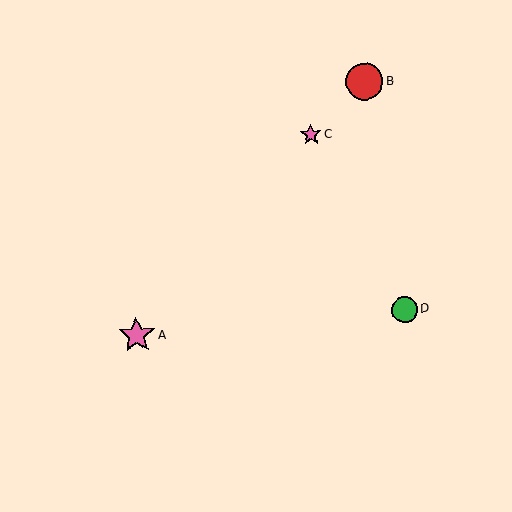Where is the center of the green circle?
The center of the green circle is at (405, 309).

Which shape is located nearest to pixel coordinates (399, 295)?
The green circle (labeled D) at (405, 309) is nearest to that location.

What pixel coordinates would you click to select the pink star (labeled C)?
Click at (311, 135) to select the pink star C.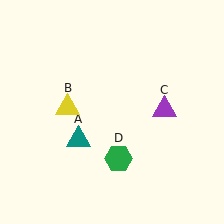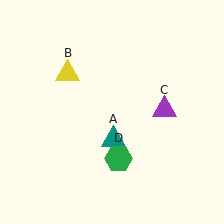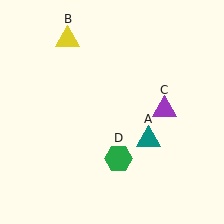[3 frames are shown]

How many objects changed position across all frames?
2 objects changed position: teal triangle (object A), yellow triangle (object B).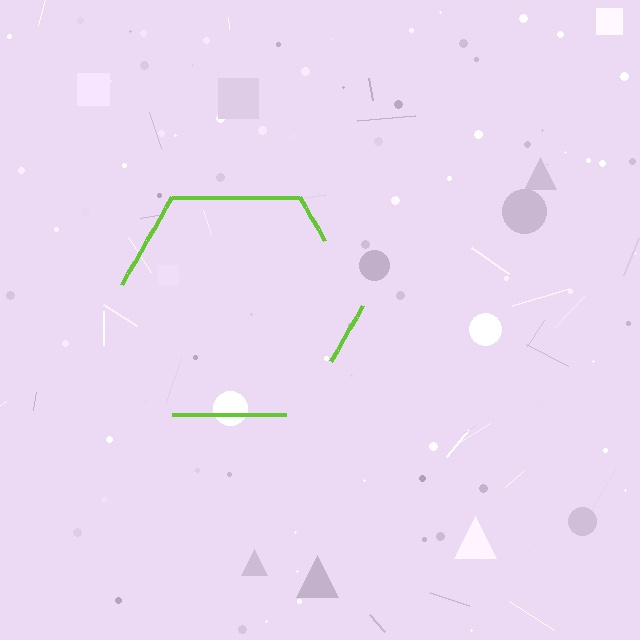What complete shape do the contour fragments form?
The contour fragments form a hexagon.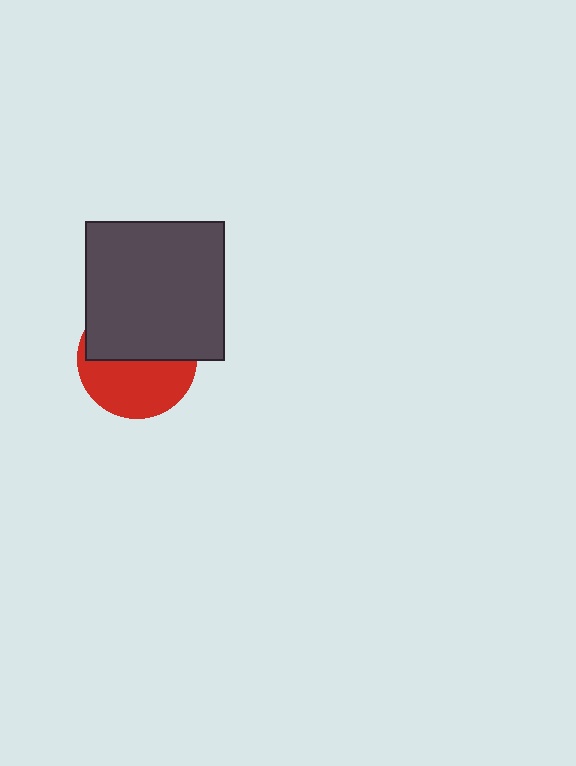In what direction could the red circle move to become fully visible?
The red circle could move down. That would shift it out from behind the dark gray square entirely.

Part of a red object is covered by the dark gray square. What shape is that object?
It is a circle.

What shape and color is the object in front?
The object in front is a dark gray square.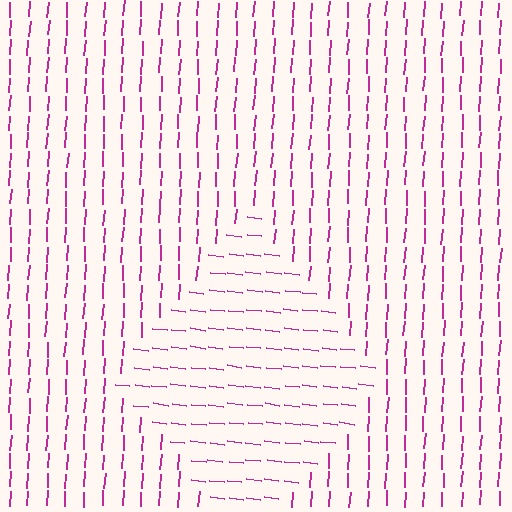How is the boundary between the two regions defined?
The boundary is defined purely by a change in line orientation (approximately 87 degrees difference). All lines are the same color and thickness.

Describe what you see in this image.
The image is filled with small magenta line segments. A diamond region in the image has lines oriented differently from the surrounding lines, creating a visible texture boundary.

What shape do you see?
I see a diamond.